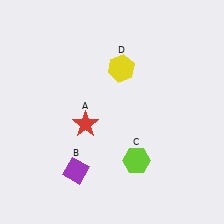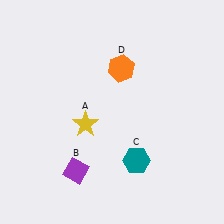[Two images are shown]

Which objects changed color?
A changed from red to yellow. C changed from lime to teal. D changed from yellow to orange.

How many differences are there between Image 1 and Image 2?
There are 3 differences between the two images.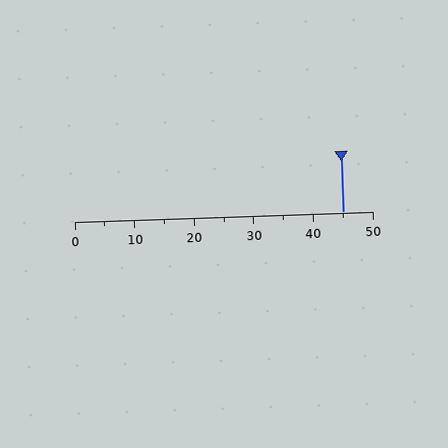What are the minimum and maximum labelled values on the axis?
The axis runs from 0 to 50.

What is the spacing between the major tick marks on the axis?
The major ticks are spaced 10 apart.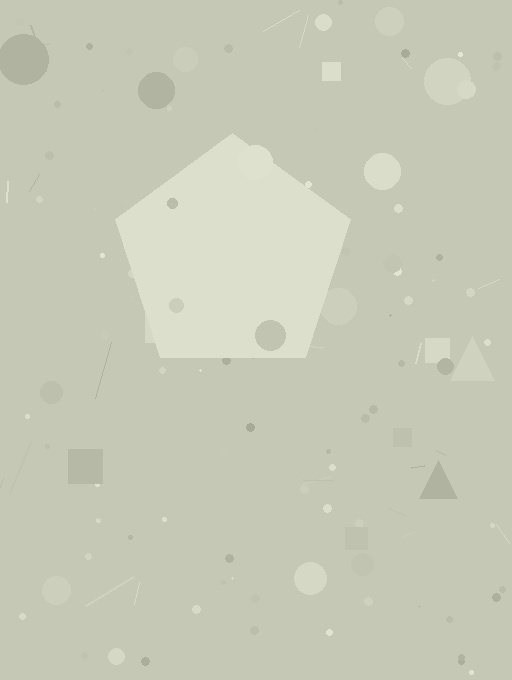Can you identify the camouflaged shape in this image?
The camouflaged shape is a pentagon.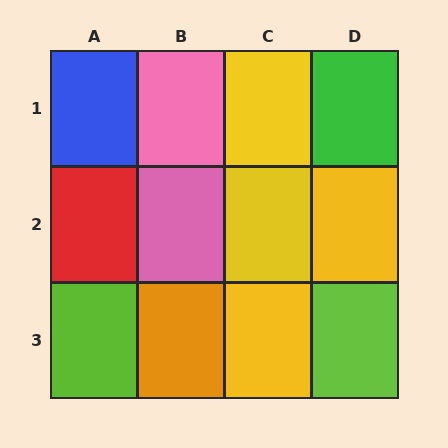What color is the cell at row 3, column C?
Yellow.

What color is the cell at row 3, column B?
Orange.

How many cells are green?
1 cell is green.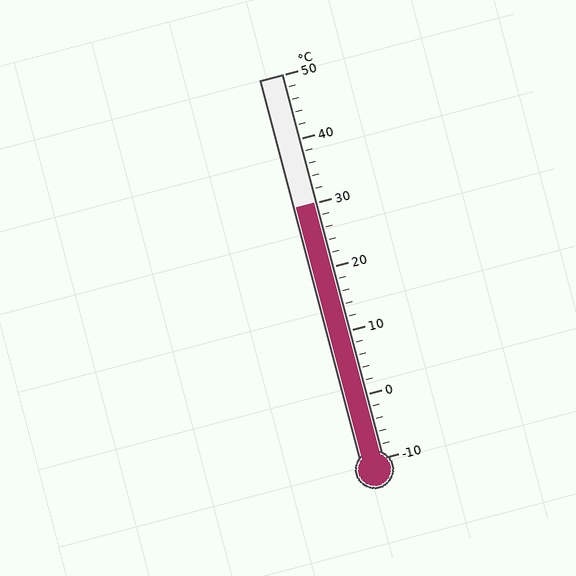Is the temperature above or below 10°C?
The temperature is above 10°C.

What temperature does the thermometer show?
The thermometer shows approximately 30°C.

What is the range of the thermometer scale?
The thermometer scale ranges from -10°C to 50°C.